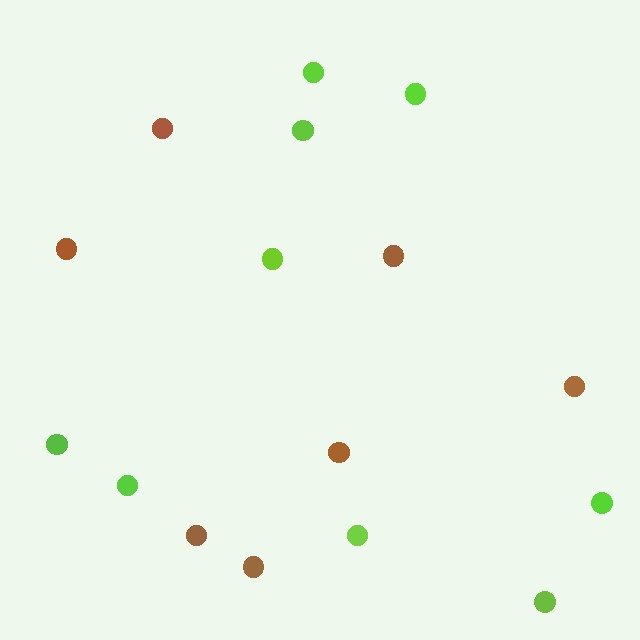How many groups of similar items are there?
There are 2 groups: one group of brown circles (7) and one group of lime circles (9).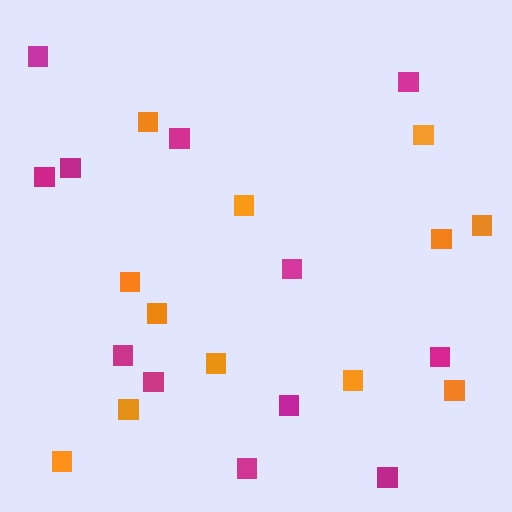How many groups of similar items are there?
There are 2 groups: one group of orange squares (12) and one group of magenta squares (12).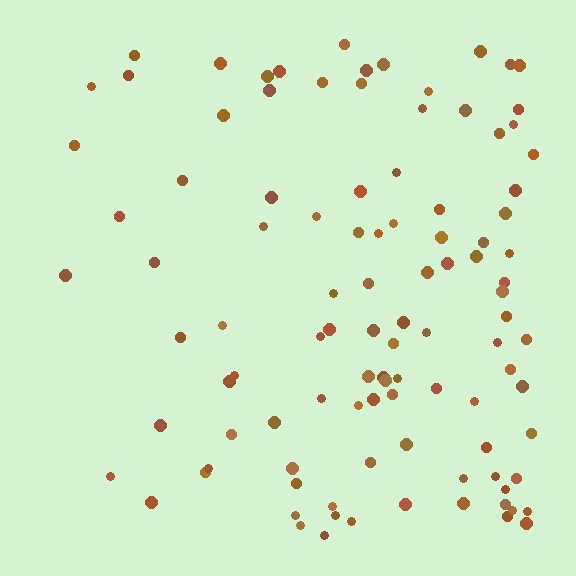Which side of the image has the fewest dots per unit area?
The left.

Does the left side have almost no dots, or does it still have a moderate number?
Still a moderate number, just noticeably fewer than the right.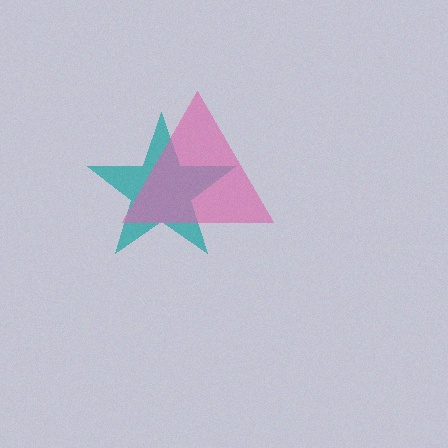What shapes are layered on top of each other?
The layered shapes are: a teal star, a pink triangle.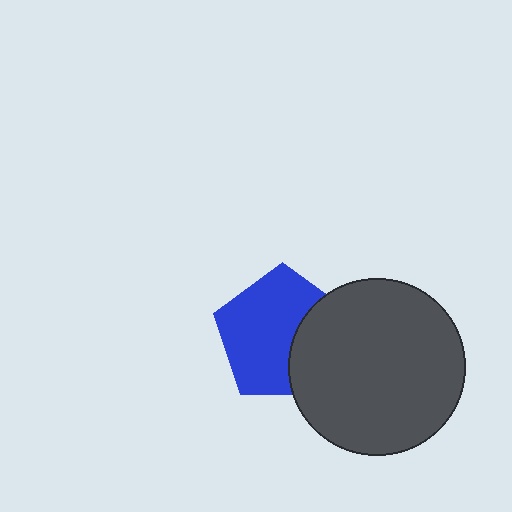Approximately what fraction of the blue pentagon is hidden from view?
Roughly 34% of the blue pentagon is hidden behind the dark gray circle.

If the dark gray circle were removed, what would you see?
You would see the complete blue pentagon.